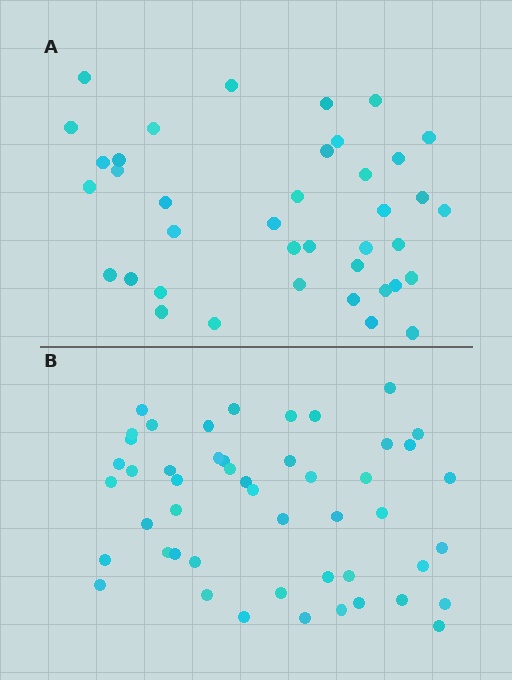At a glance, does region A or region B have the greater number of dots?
Region B (the bottom region) has more dots.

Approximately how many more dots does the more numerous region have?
Region B has roughly 10 or so more dots than region A.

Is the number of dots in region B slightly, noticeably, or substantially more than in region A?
Region B has noticeably more, but not dramatically so. The ratio is roughly 1.3 to 1.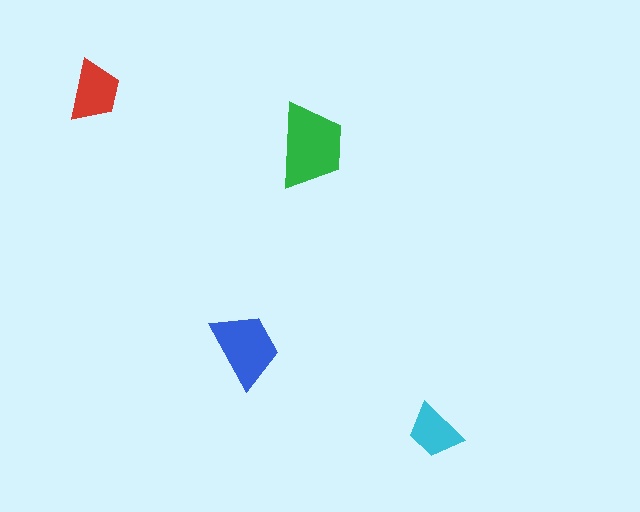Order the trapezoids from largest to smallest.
the green one, the blue one, the red one, the cyan one.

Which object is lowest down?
The cyan trapezoid is bottommost.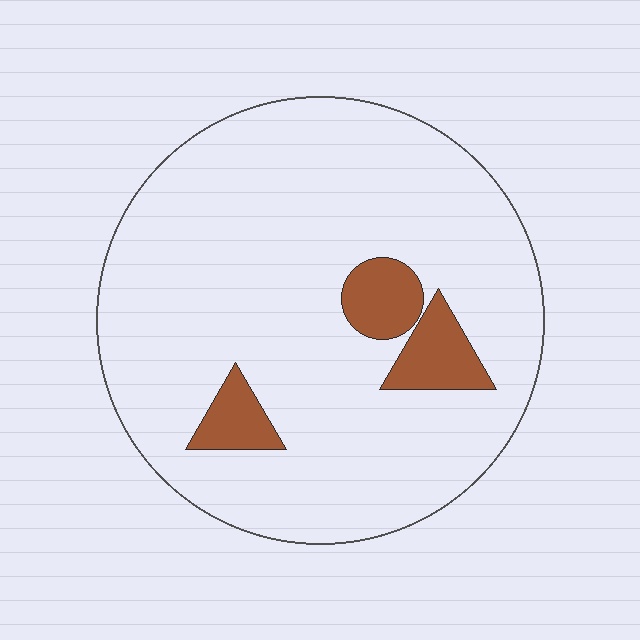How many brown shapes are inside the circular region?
3.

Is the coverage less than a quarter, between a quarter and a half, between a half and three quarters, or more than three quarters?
Less than a quarter.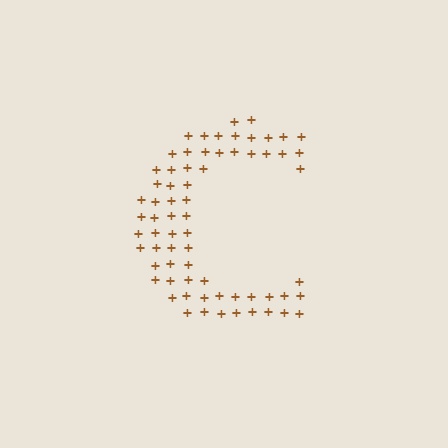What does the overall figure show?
The overall figure shows the letter C.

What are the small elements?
The small elements are plus signs.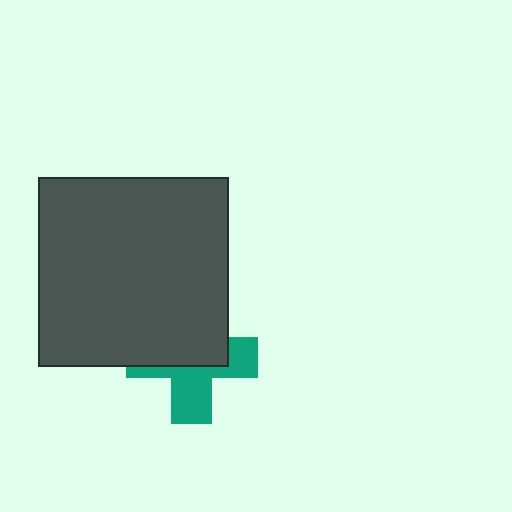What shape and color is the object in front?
The object in front is a dark gray square.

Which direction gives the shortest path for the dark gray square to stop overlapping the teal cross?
Moving up gives the shortest separation.